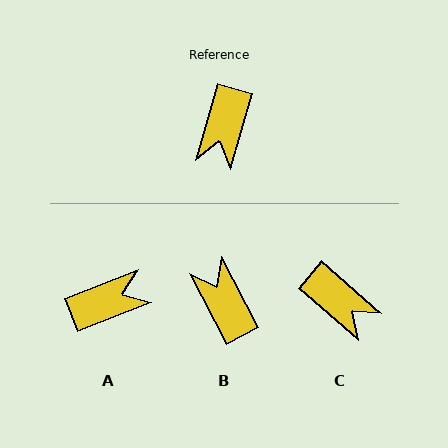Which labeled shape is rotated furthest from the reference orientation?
B, about 137 degrees away.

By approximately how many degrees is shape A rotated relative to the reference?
Approximately 127 degrees counter-clockwise.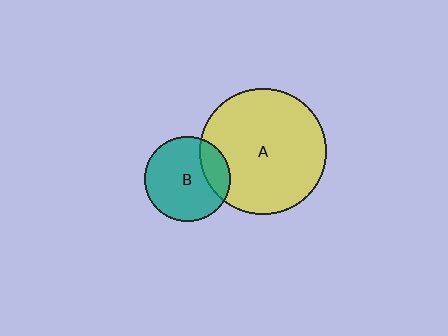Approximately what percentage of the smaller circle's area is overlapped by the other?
Approximately 20%.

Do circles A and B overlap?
Yes.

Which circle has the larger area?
Circle A (yellow).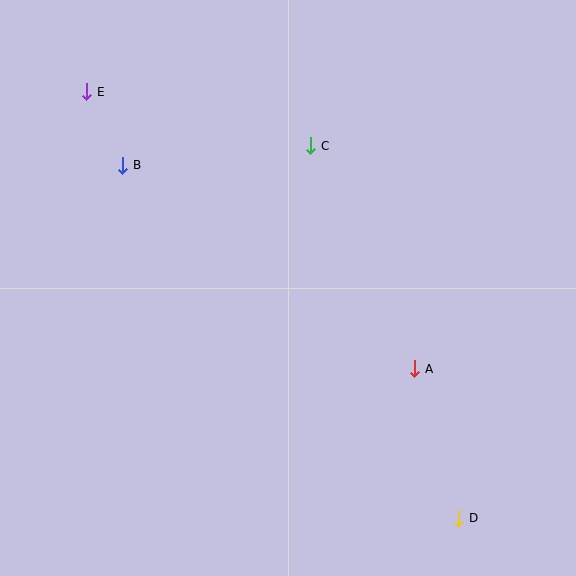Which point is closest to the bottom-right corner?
Point D is closest to the bottom-right corner.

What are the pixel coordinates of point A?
Point A is at (415, 369).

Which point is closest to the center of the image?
Point C at (311, 146) is closest to the center.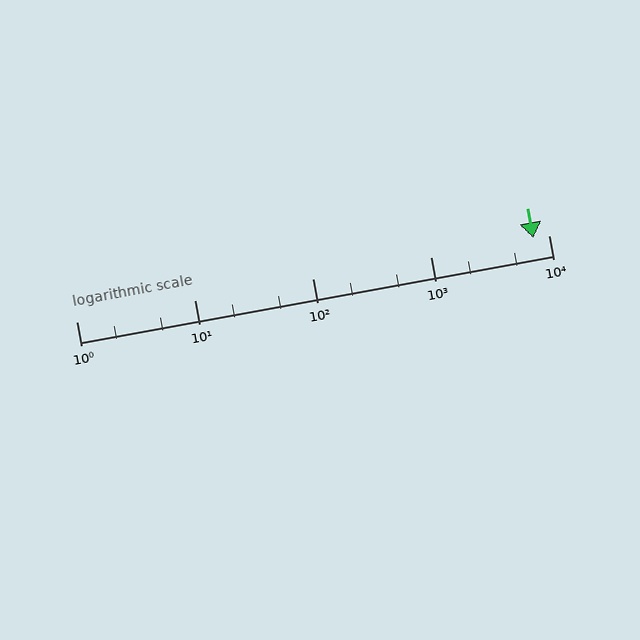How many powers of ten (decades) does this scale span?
The scale spans 4 decades, from 1 to 10000.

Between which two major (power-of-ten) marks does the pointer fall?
The pointer is between 1000 and 10000.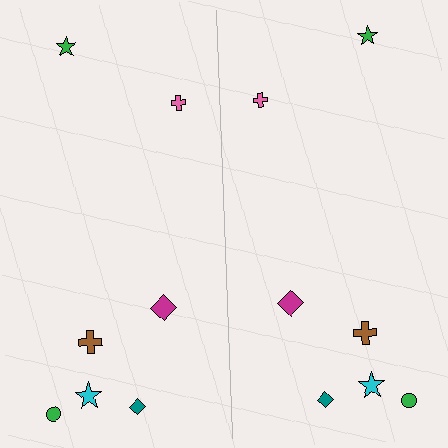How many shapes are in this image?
There are 14 shapes in this image.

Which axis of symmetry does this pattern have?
The pattern has a vertical axis of symmetry running through the center of the image.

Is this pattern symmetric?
Yes, this pattern has bilateral (reflection) symmetry.